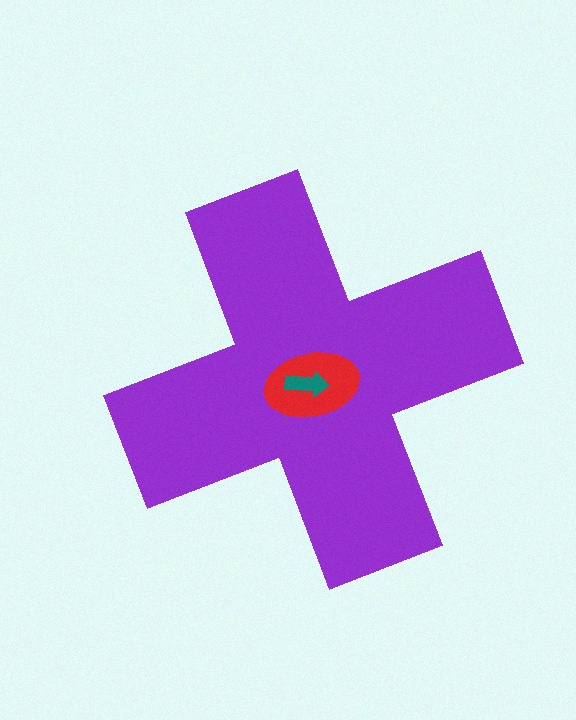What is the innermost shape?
The teal arrow.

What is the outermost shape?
The purple cross.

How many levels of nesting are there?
3.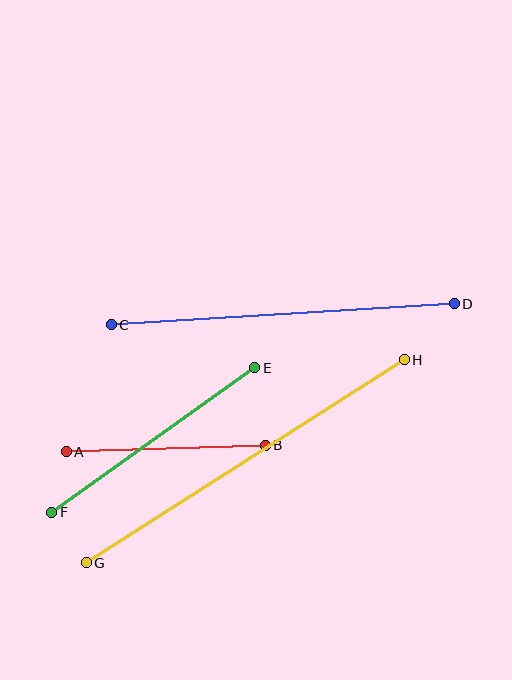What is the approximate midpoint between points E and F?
The midpoint is at approximately (153, 440) pixels.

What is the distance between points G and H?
The distance is approximately 377 pixels.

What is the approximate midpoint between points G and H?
The midpoint is at approximately (245, 461) pixels.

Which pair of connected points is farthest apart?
Points G and H are farthest apart.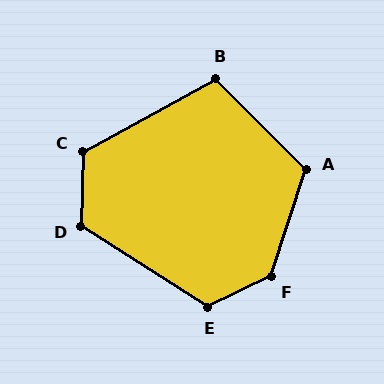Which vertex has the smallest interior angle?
B, at approximately 106 degrees.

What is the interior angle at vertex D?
Approximately 121 degrees (obtuse).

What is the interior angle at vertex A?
Approximately 118 degrees (obtuse).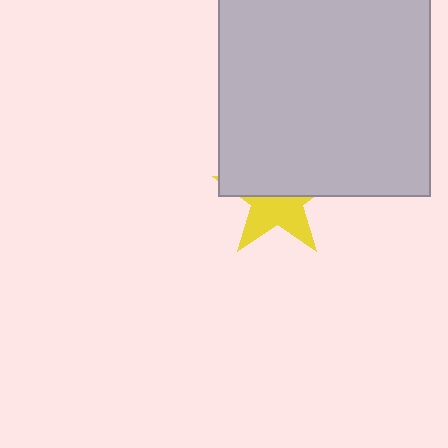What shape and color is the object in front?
The object in front is a light gray rectangle.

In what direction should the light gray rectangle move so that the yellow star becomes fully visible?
The light gray rectangle should move up. That is the shortest direction to clear the overlap and leave the yellow star fully visible.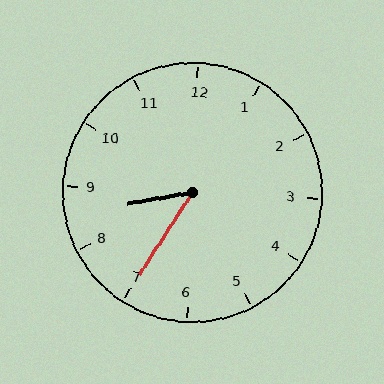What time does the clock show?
8:35.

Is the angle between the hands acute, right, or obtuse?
It is acute.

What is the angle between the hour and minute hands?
Approximately 48 degrees.